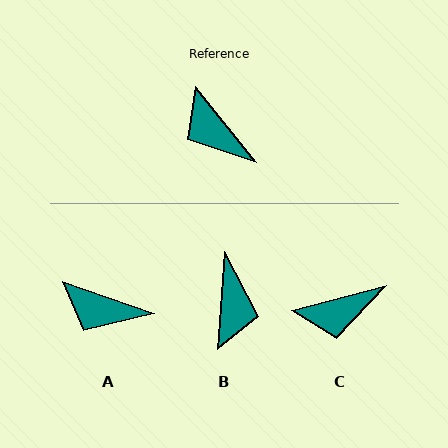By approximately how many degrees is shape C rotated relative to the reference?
Approximately 66 degrees counter-clockwise.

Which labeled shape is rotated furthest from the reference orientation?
B, about 137 degrees away.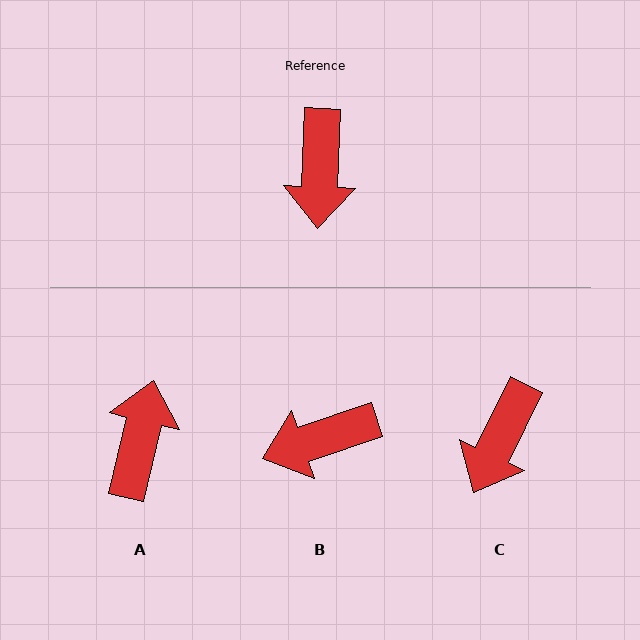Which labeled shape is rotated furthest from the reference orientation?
A, about 169 degrees away.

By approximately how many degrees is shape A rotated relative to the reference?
Approximately 169 degrees counter-clockwise.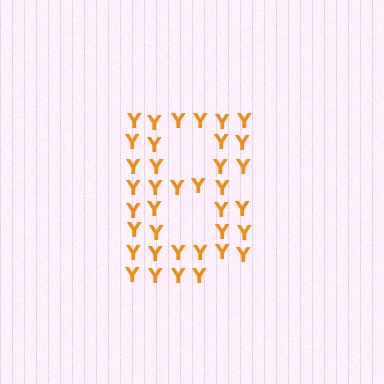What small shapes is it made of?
It is made of small letter Y's.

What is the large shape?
The large shape is the letter B.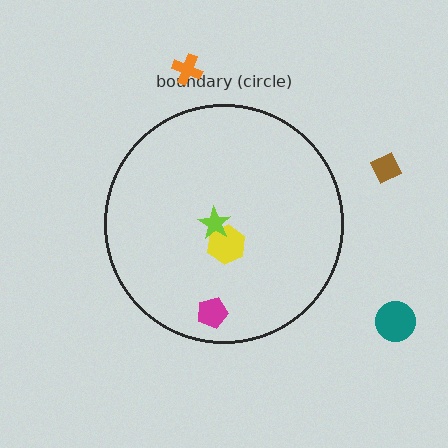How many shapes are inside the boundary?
3 inside, 3 outside.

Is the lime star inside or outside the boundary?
Inside.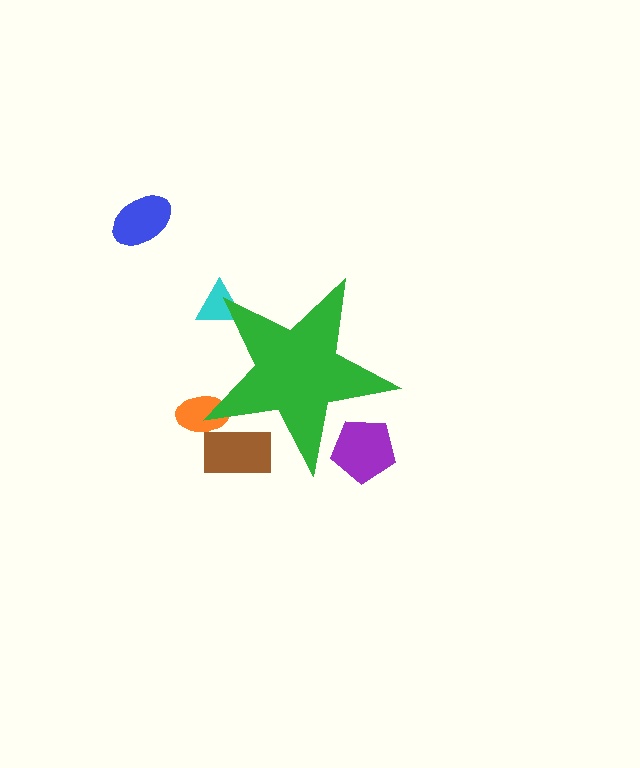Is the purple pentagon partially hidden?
Yes, the purple pentagon is partially hidden behind the green star.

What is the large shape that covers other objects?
A green star.